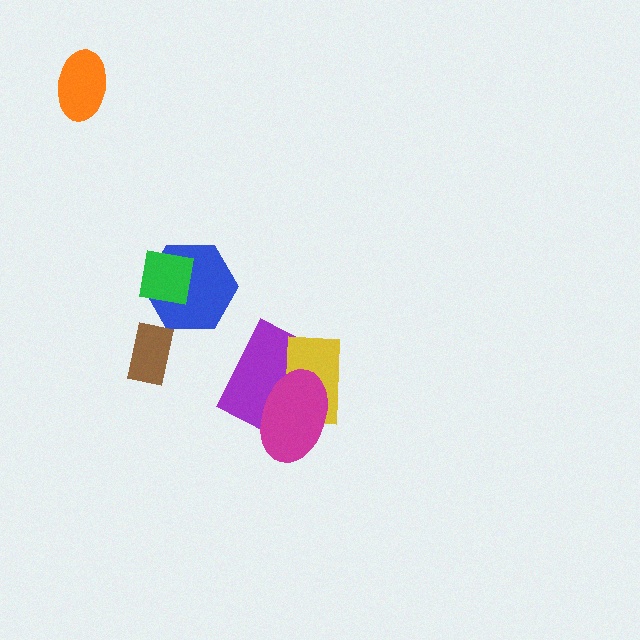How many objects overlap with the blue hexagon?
1 object overlaps with the blue hexagon.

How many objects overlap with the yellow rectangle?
2 objects overlap with the yellow rectangle.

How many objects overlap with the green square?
1 object overlaps with the green square.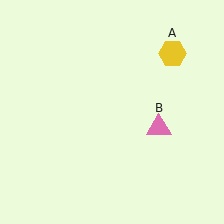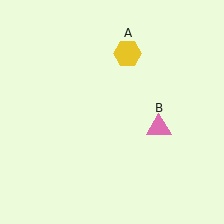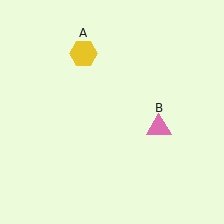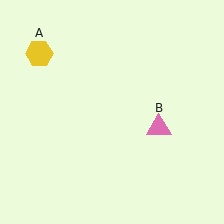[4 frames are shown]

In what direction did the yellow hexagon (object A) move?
The yellow hexagon (object A) moved left.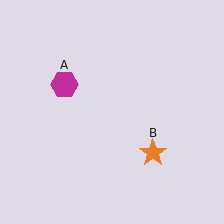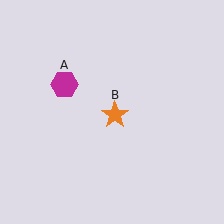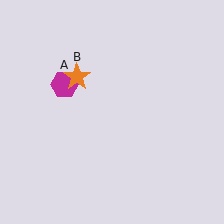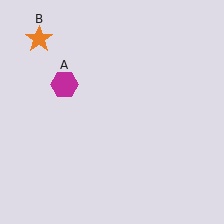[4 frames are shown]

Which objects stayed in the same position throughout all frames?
Magenta hexagon (object A) remained stationary.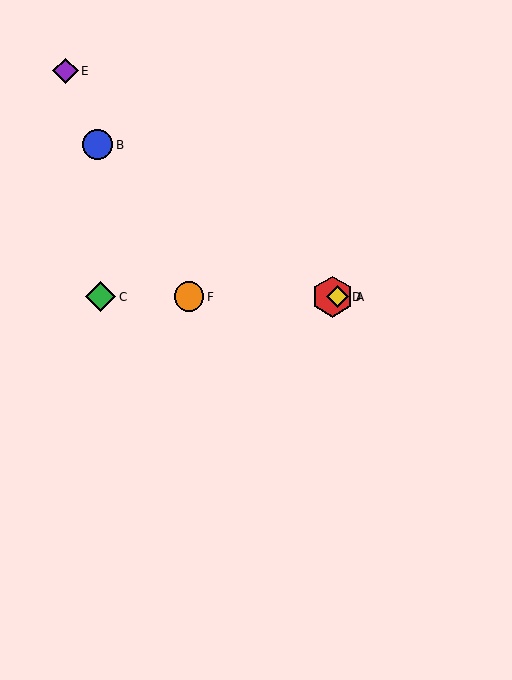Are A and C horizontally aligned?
Yes, both are at y≈297.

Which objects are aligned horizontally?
Objects A, C, D, F are aligned horizontally.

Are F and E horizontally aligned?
No, F is at y≈297 and E is at y≈71.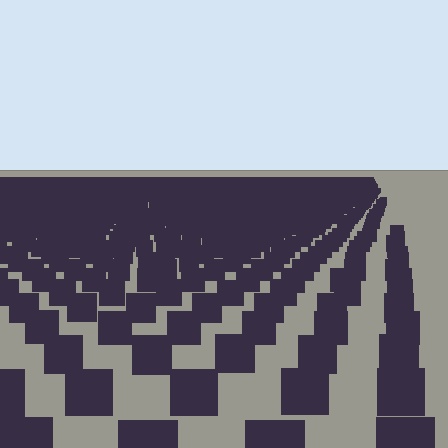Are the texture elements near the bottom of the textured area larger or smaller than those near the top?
Larger. Near the bottom, elements are closer to the viewer and appear at a bigger on-screen size.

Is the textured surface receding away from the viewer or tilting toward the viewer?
The surface is receding away from the viewer. Texture elements get smaller and denser toward the top.